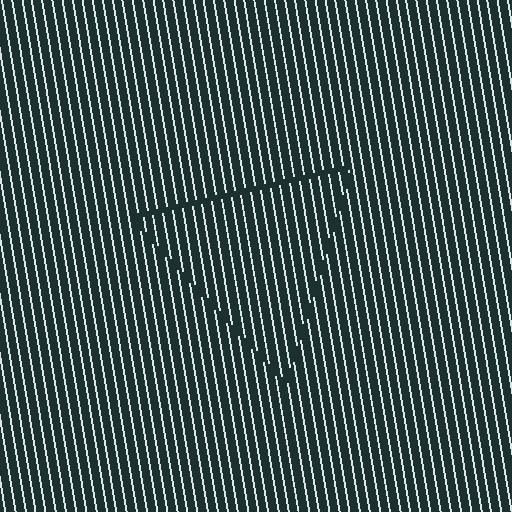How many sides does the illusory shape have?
3 sides — the line-ends trace a triangle.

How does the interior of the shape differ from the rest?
The interior of the shape contains the same grating, shifted by half a period — the contour is defined by the phase discontinuity where line-ends from the inner and outer gratings abut.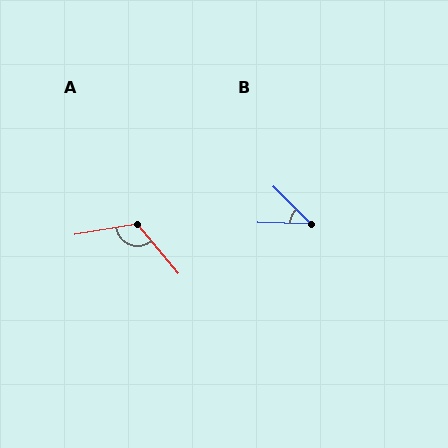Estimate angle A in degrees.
Approximately 121 degrees.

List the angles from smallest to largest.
B (44°), A (121°).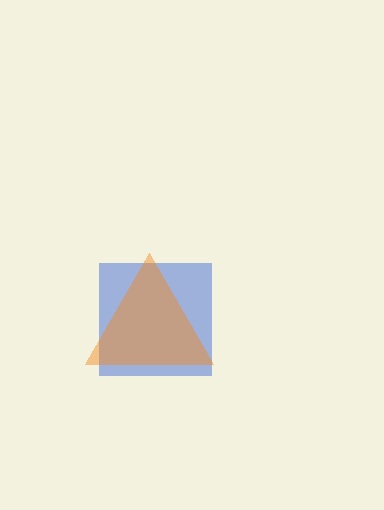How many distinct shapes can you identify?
There are 2 distinct shapes: a blue square, an orange triangle.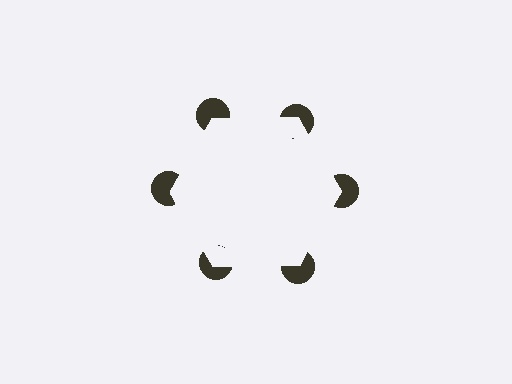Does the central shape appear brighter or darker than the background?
It typically appears slightly brighter than the background, even though no actual brightness change is drawn.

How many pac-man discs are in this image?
There are 6 — one at each vertex of the illusory hexagon.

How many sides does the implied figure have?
6 sides.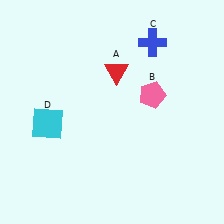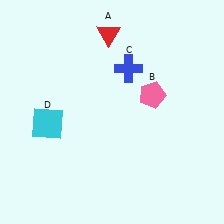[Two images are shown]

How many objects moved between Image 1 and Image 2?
2 objects moved between the two images.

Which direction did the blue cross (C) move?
The blue cross (C) moved down.